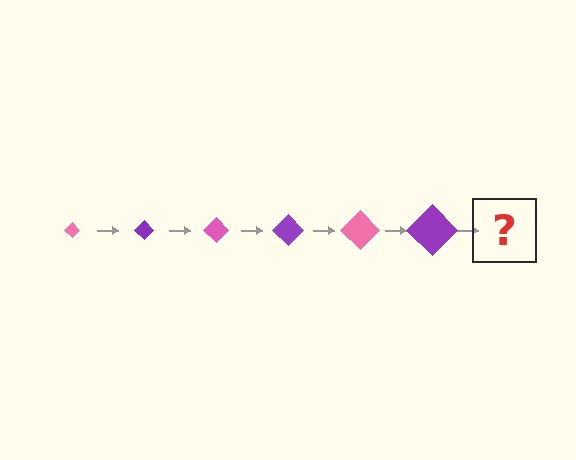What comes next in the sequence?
The next element should be a pink diamond, larger than the previous one.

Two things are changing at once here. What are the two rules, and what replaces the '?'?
The two rules are that the diamond grows larger each step and the color cycles through pink and purple. The '?' should be a pink diamond, larger than the previous one.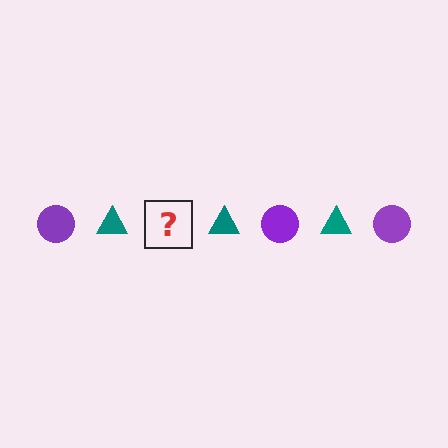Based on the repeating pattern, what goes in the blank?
The blank should be a purple circle.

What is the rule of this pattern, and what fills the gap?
The rule is that the pattern alternates between purple circle and teal triangle. The gap should be filled with a purple circle.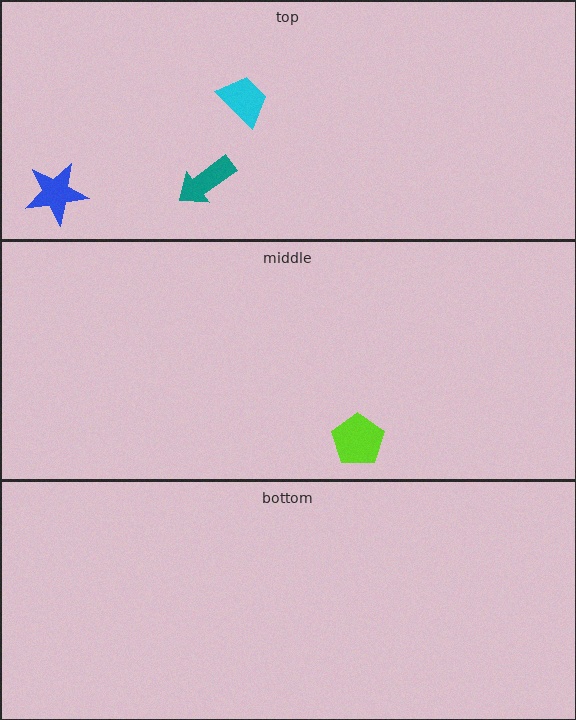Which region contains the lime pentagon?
The middle region.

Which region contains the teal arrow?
The top region.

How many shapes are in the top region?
3.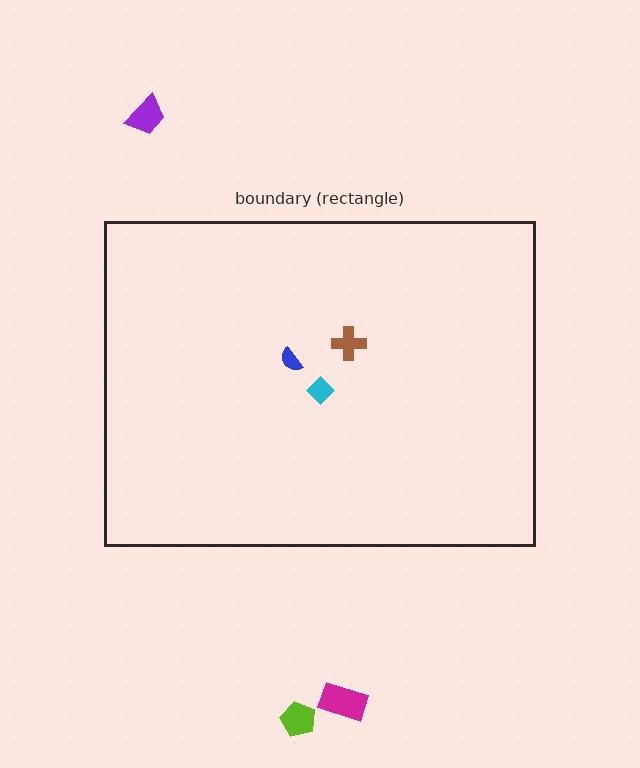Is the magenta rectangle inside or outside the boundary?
Outside.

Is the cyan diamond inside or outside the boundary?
Inside.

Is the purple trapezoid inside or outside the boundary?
Outside.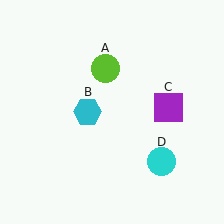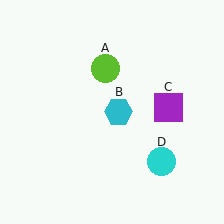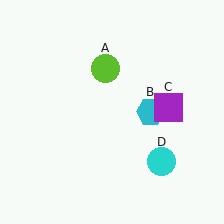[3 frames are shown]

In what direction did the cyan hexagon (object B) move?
The cyan hexagon (object B) moved right.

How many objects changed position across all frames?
1 object changed position: cyan hexagon (object B).